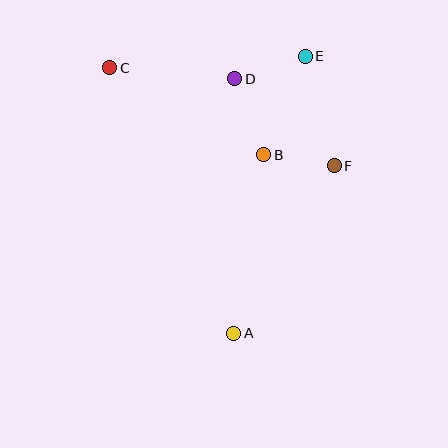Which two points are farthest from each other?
Points A and C are farthest from each other.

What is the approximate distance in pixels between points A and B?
The distance between A and B is approximately 181 pixels.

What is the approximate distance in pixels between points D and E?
The distance between D and E is approximately 74 pixels.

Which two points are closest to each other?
Points B and F are closest to each other.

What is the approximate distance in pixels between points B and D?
The distance between B and D is approximately 81 pixels.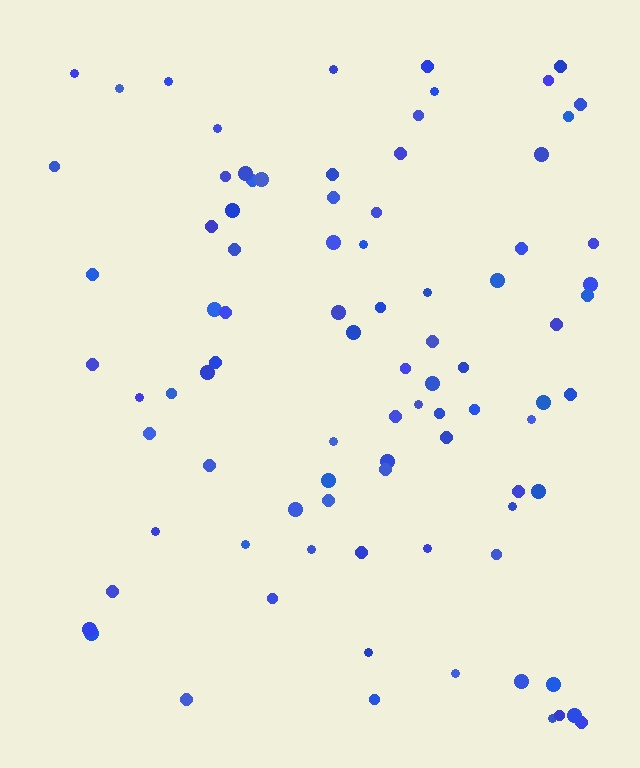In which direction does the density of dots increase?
From left to right, with the right side densest.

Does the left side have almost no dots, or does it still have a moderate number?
Still a moderate number, just noticeably fewer than the right.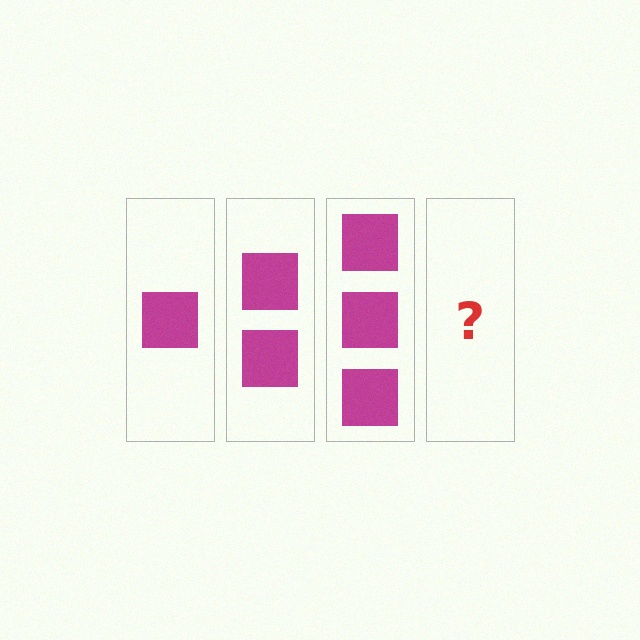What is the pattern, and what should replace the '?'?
The pattern is that each step adds one more square. The '?' should be 4 squares.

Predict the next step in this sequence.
The next step is 4 squares.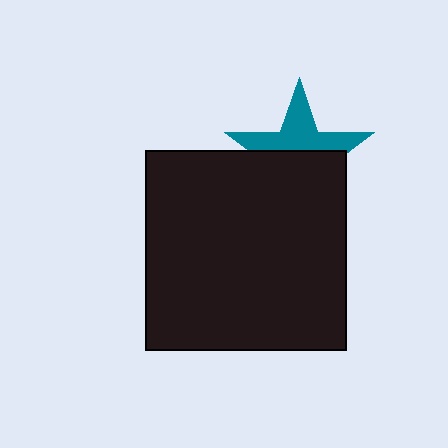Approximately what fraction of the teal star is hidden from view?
Roughly 55% of the teal star is hidden behind the black square.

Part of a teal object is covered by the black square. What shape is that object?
It is a star.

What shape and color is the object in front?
The object in front is a black square.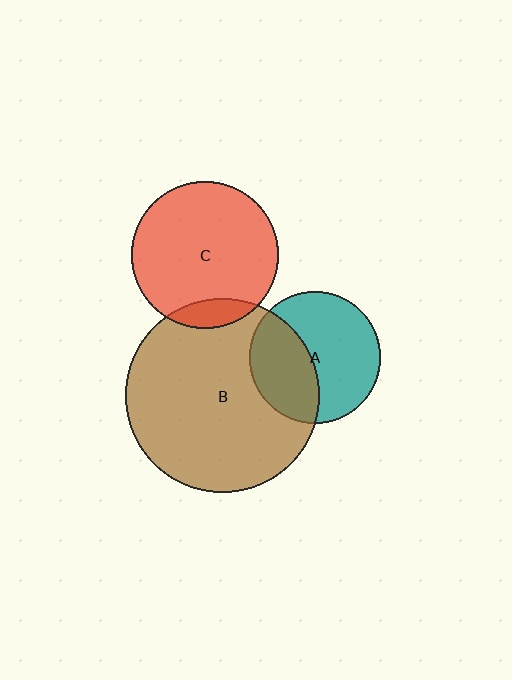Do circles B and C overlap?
Yes.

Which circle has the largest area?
Circle B (brown).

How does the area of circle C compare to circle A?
Approximately 1.3 times.